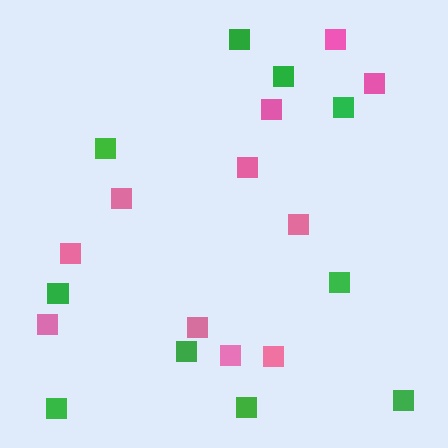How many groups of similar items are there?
There are 2 groups: one group of pink squares (11) and one group of green squares (10).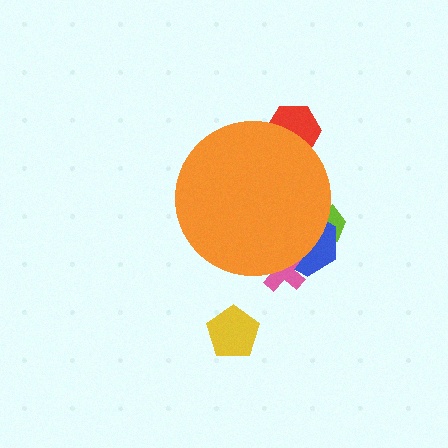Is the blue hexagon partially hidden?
Yes, the blue hexagon is partially hidden behind the orange circle.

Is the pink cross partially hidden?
Yes, the pink cross is partially hidden behind the orange circle.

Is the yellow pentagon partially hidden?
No, the yellow pentagon is fully visible.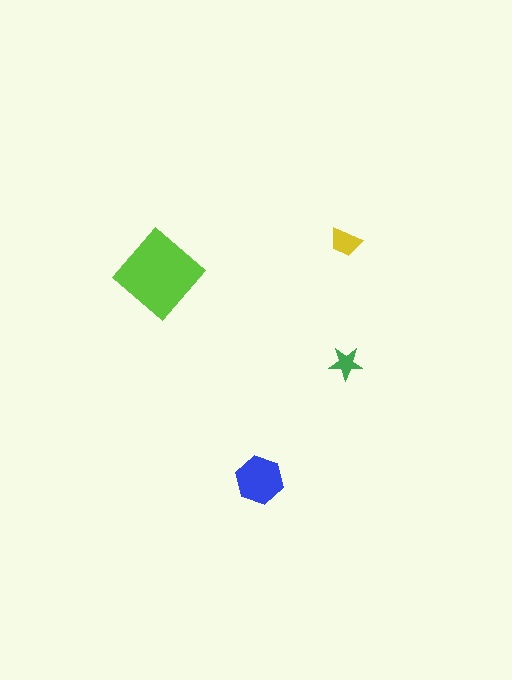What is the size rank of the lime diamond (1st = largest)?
1st.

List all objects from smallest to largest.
The green star, the yellow trapezoid, the blue hexagon, the lime diamond.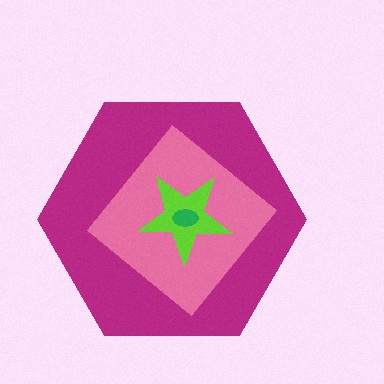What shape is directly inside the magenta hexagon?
The pink diamond.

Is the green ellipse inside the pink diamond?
Yes.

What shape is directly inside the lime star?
The green ellipse.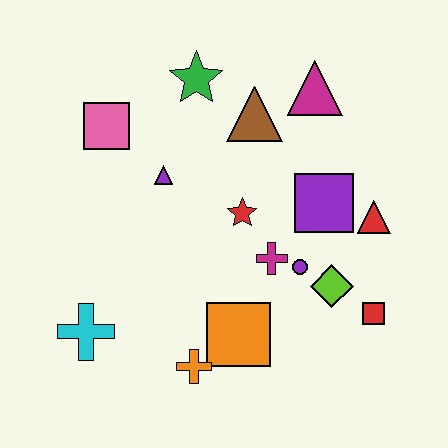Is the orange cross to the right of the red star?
No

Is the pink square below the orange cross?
No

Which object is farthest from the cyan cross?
The magenta triangle is farthest from the cyan cross.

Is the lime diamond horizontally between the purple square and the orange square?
No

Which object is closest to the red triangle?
The purple square is closest to the red triangle.